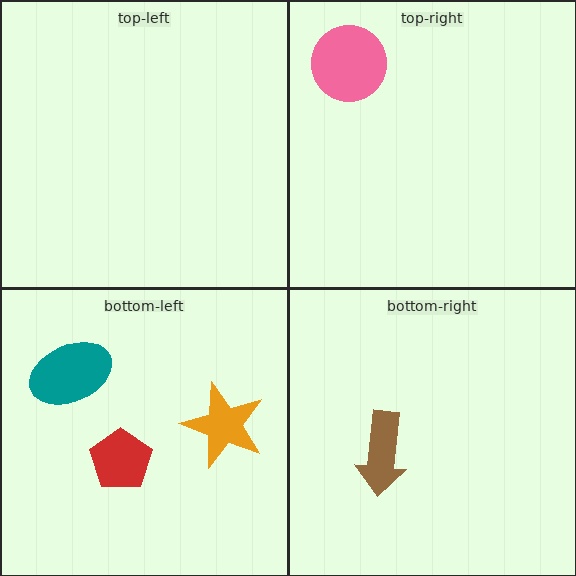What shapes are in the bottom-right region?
The brown arrow.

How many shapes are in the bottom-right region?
1.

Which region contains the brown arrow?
The bottom-right region.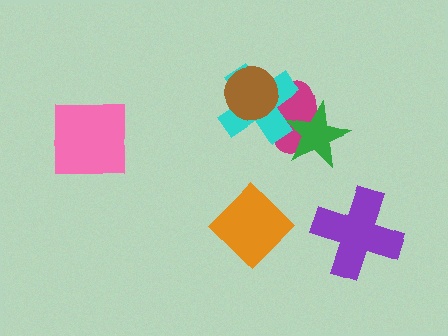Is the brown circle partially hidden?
No, no other shape covers it.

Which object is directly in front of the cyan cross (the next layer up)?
The green star is directly in front of the cyan cross.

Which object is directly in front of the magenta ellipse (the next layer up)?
The cyan cross is directly in front of the magenta ellipse.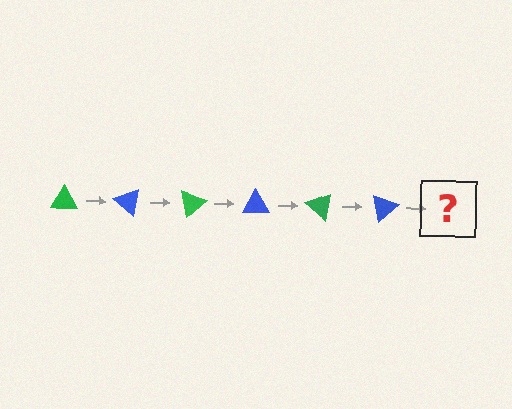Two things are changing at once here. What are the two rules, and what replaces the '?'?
The two rules are that it rotates 40 degrees each step and the color cycles through green and blue. The '?' should be a green triangle, rotated 240 degrees from the start.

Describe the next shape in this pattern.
It should be a green triangle, rotated 240 degrees from the start.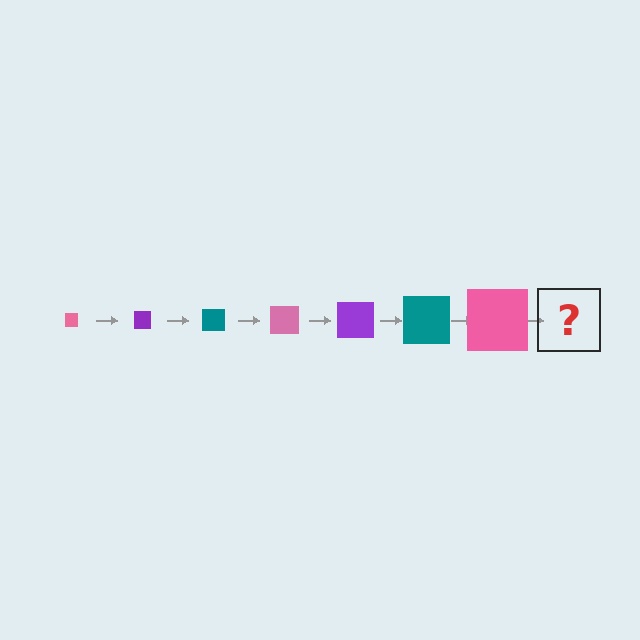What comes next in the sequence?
The next element should be a purple square, larger than the previous one.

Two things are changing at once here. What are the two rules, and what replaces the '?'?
The two rules are that the square grows larger each step and the color cycles through pink, purple, and teal. The '?' should be a purple square, larger than the previous one.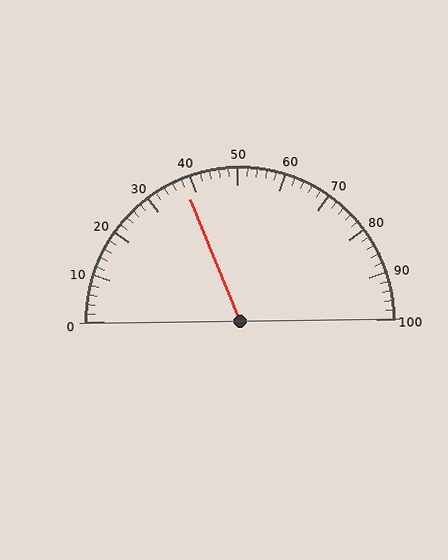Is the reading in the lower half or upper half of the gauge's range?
The reading is in the lower half of the range (0 to 100).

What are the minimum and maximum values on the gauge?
The gauge ranges from 0 to 100.